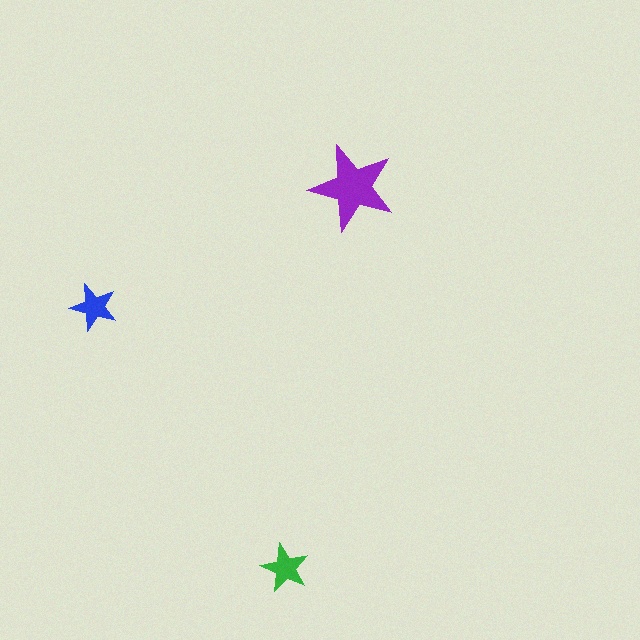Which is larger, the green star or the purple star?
The purple one.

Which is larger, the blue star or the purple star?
The purple one.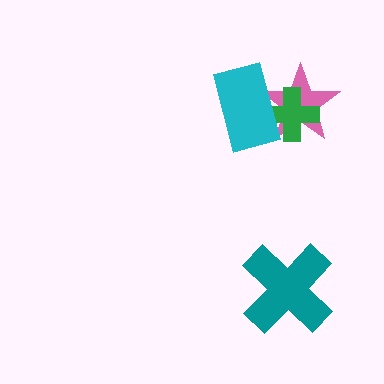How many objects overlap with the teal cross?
0 objects overlap with the teal cross.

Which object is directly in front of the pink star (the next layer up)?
The green cross is directly in front of the pink star.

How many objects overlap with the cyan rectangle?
2 objects overlap with the cyan rectangle.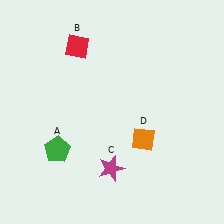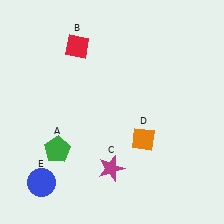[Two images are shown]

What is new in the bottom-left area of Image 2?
A blue circle (E) was added in the bottom-left area of Image 2.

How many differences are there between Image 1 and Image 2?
There is 1 difference between the two images.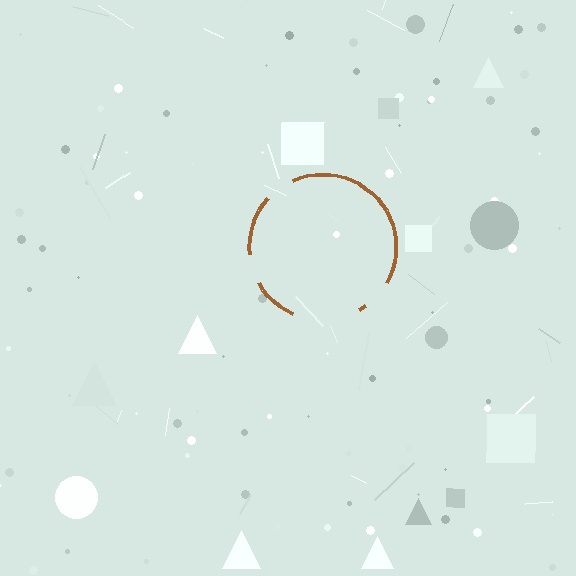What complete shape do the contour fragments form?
The contour fragments form a circle.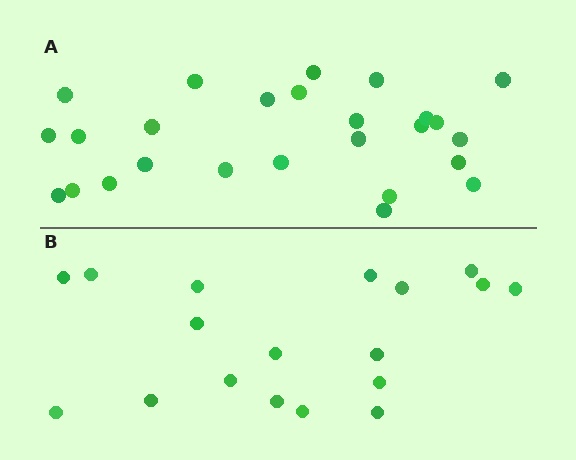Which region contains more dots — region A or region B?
Region A (the top region) has more dots.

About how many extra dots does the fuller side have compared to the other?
Region A has roughly 8 or so more dots than region B.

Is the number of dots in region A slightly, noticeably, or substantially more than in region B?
Region A has noticeably more, but not dramatically so. The ratio is roughly 1.4 to 1.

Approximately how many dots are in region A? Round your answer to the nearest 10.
About 30 dots. (The exact count is 26, which rounds to 30.)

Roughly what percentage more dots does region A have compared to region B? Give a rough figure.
About 45% more.